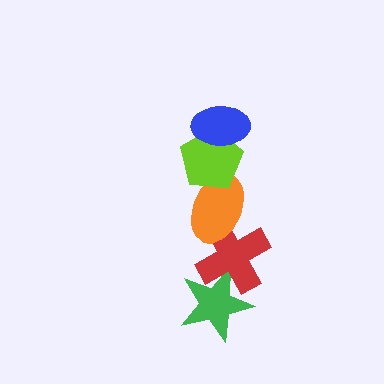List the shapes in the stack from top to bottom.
From top to bottom: the blue ellipse, the lime pentagon, the orange ellipse, the red cross, the green star.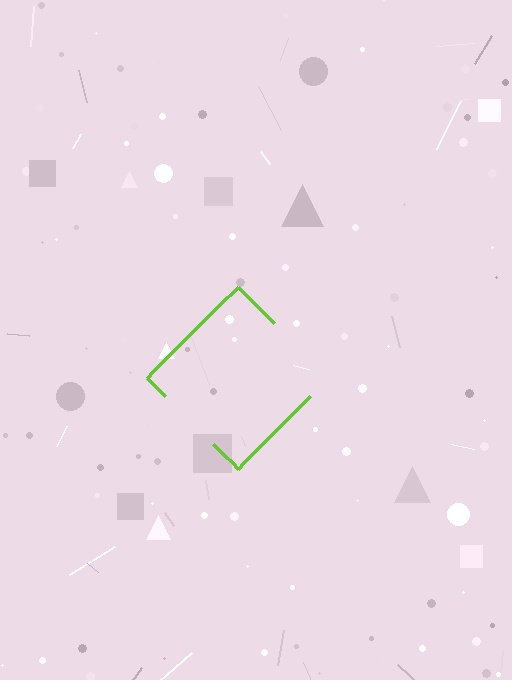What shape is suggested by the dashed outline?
The dashed outline suggests a diamond.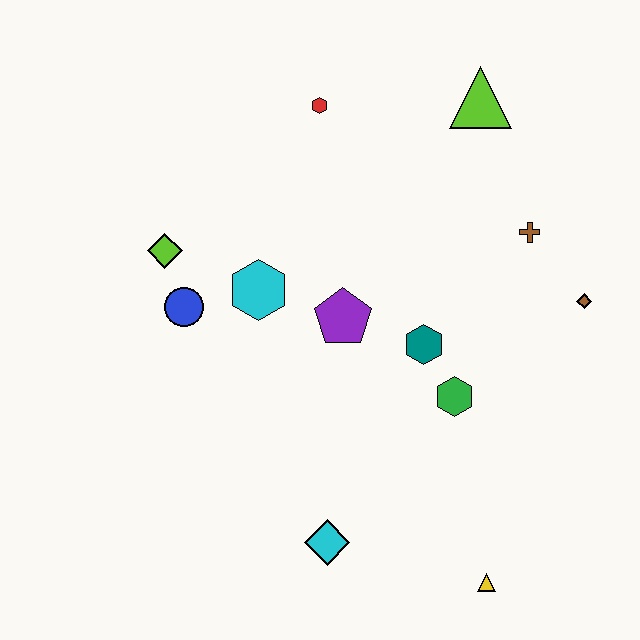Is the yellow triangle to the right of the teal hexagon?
Yes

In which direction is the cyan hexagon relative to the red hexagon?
The cyan hexagon is below the red hexagon.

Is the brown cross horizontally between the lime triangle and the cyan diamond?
No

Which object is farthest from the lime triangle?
The yellow triangle is farthest from the lime triangle.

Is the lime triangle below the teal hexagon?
No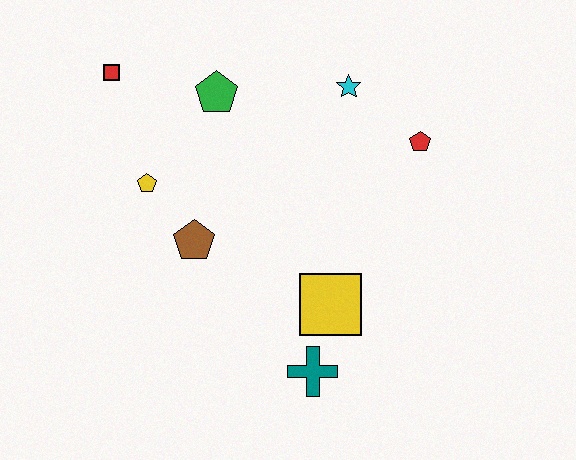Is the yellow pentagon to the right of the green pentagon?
No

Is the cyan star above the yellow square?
Yes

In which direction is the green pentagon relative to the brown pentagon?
The green pentagon is above the brown pentagon.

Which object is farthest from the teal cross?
The red square is farthest from the teal cross.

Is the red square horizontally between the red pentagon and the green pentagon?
No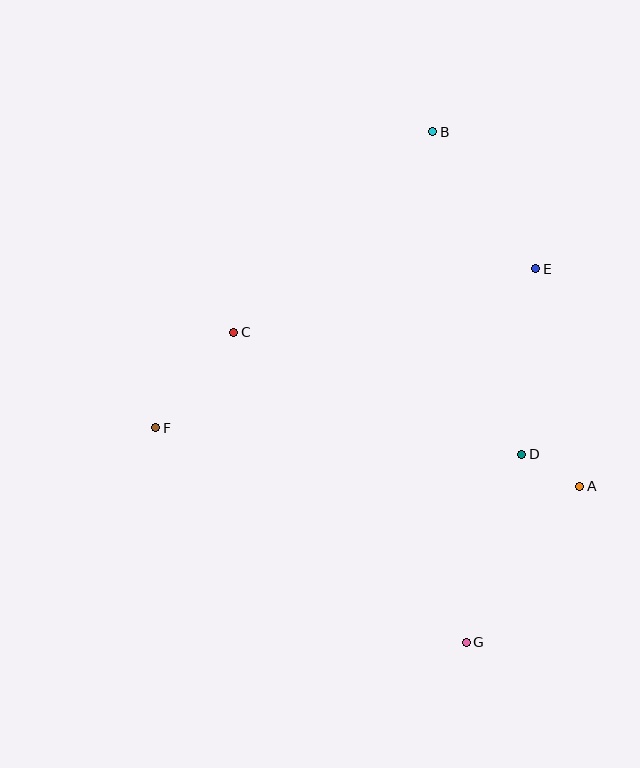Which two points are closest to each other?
Points A and D are closest to each other.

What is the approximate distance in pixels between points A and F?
The distance between A and F is approximately 428 pixels.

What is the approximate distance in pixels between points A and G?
The distance between A and G is approximately 193 pixels.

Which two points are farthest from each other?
Points B and G are farthest from each other.